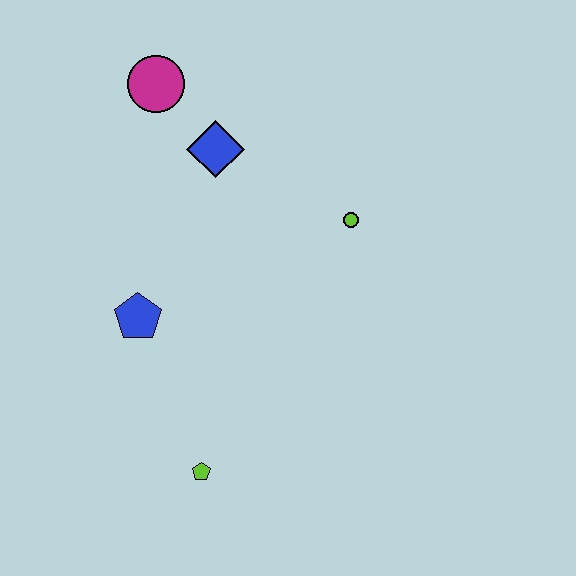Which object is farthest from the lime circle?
The lime pentagon is farthest from the lime circle.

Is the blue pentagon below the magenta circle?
Yes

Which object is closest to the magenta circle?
The blue diamond is closest to the magenta circle.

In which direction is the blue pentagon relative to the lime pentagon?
The blue pentagon is above the lime pentagon.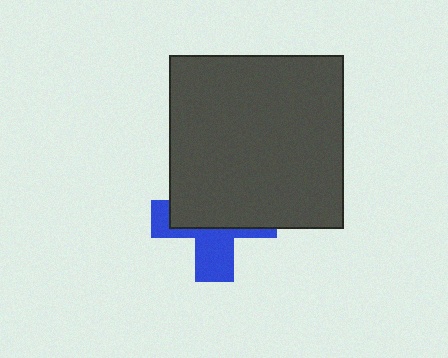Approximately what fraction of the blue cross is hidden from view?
Roughly 60% of the blue cross is hidden behind the dark gray square.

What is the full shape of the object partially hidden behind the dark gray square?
The partially hidden object is a blue cross.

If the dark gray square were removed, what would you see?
You would see the complete blue cross.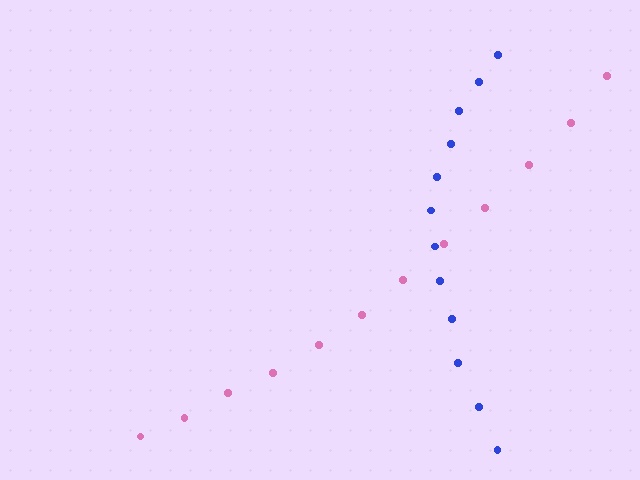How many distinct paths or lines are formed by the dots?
There are 2 distinct paths.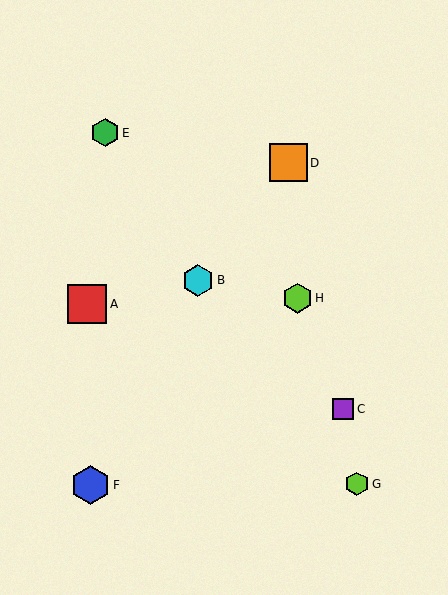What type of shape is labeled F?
Shape F is a blue hexagon.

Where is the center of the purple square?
The center of the purple square is at (343, 409).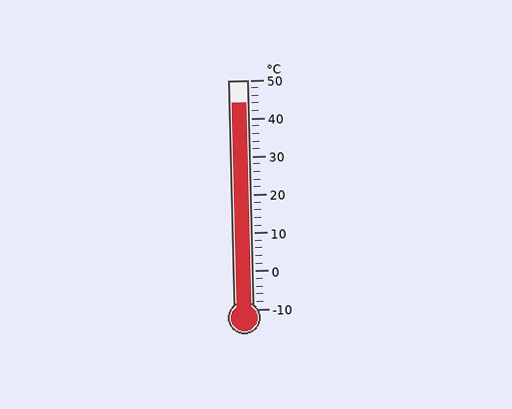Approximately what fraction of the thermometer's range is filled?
The thermometer is filled to approximately 90% of its range.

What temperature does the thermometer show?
The thermometer shows approximately 44°C.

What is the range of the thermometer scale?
The thermometer scale ranges from -10°C to 50°C.